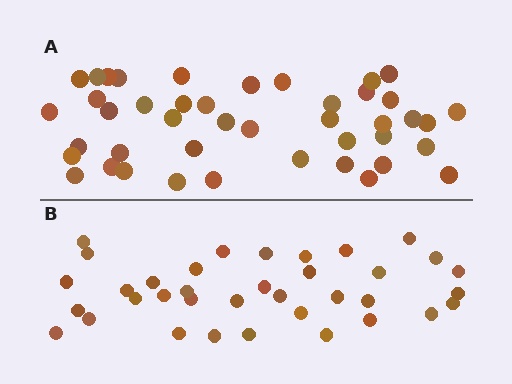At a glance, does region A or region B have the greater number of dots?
Region A (the top region) has more dots.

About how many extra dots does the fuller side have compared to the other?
Region A has roughly 8 or so more dots than region B.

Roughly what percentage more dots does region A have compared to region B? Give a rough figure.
About 20% more.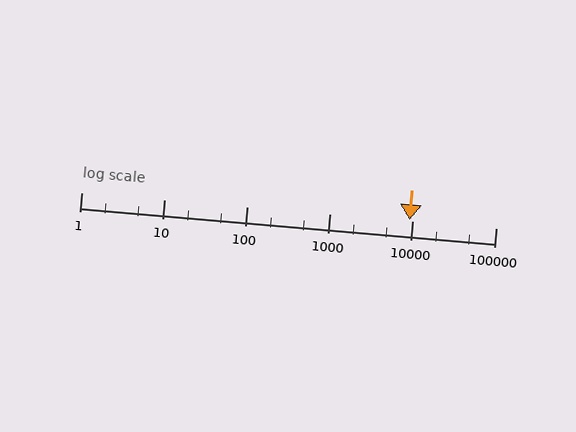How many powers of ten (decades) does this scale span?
The scale spans 5 decades, from 1 to 100000.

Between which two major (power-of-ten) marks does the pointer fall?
The pointer is between 1000 and 10000.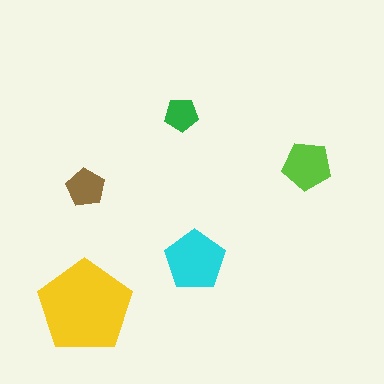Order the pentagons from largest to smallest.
the yellow one, the cyan one, the lime one, the brown one, the green one.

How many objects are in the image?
There are 5 objects in the image.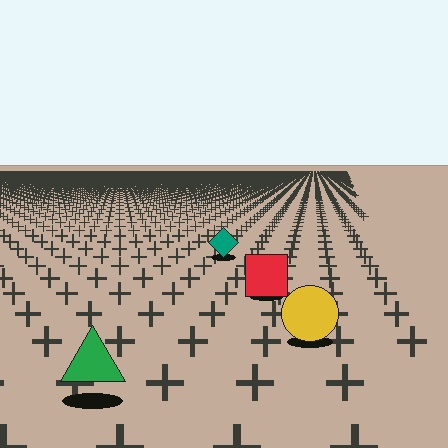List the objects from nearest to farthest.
From nearest to farthest: the green triangle, the yellow circle, the red square, the teal diamond.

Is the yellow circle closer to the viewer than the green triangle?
No. The green triangle is closer — you can tell from the texture gradient: the ground texture is coarser near it.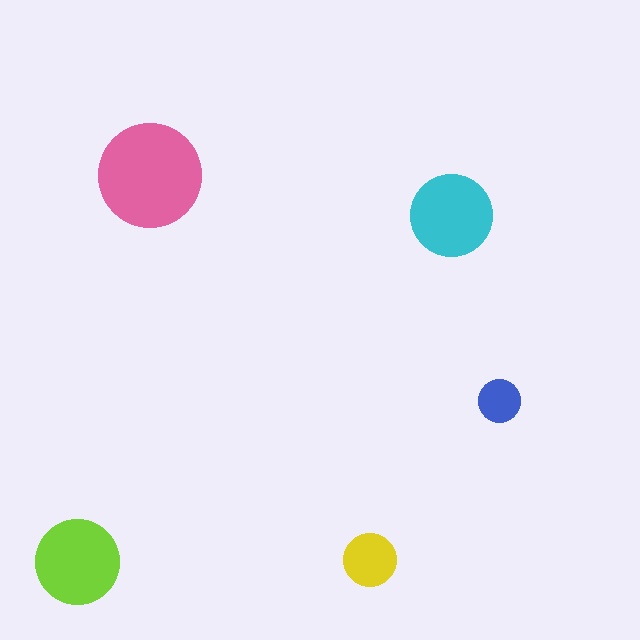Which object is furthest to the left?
The lime circle is leftmost.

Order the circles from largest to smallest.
the pink one, the lime one, the cyan one, the yellow one, the blue one.